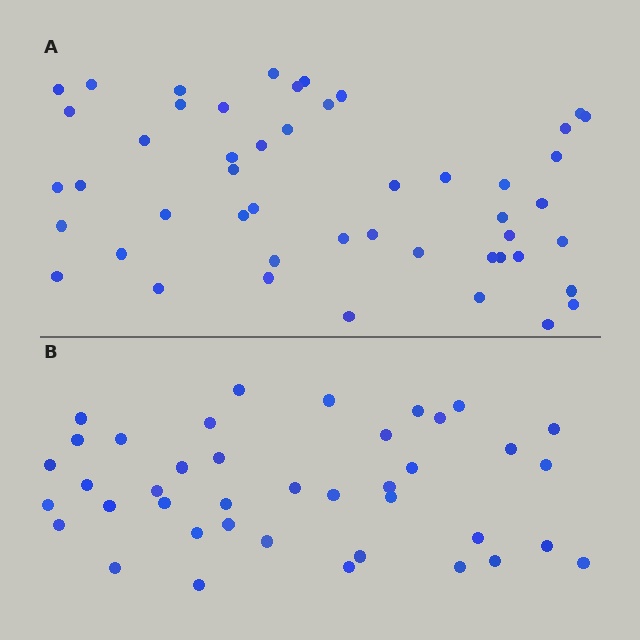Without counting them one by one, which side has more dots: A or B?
Region A (the top region) has more dots.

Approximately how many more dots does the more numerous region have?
Region A has roughly 8 or so more dots than region B.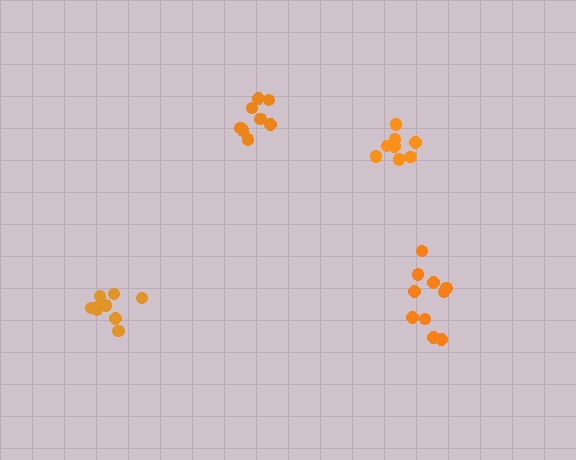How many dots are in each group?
Group 1: 10 dots, Group 2: 8 dots, Group 3: 9 dots, Group 4: 9 dots (36 total).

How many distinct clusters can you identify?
There are 4 distinct clusters.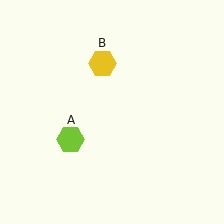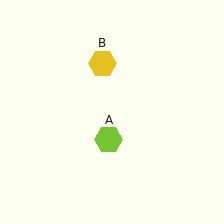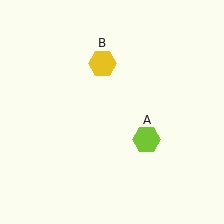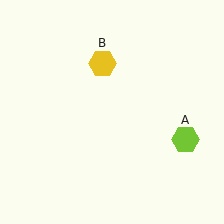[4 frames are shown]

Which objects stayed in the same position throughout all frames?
Yellow hexagon (object B) remained stationary.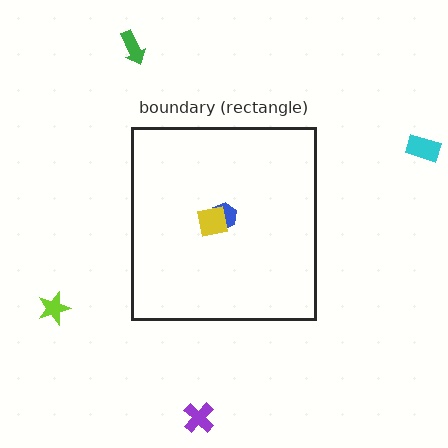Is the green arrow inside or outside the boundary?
Outside.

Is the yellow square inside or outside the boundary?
Inside.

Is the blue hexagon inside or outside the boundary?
Inside.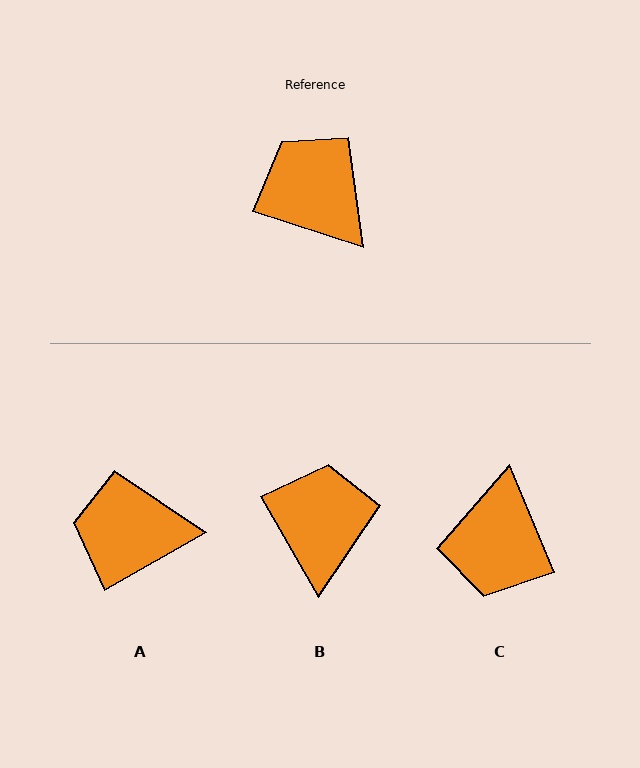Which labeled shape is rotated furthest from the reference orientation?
C, about 131 degrees away.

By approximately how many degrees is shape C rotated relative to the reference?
Approximately 131 degrees counter-clockwise.